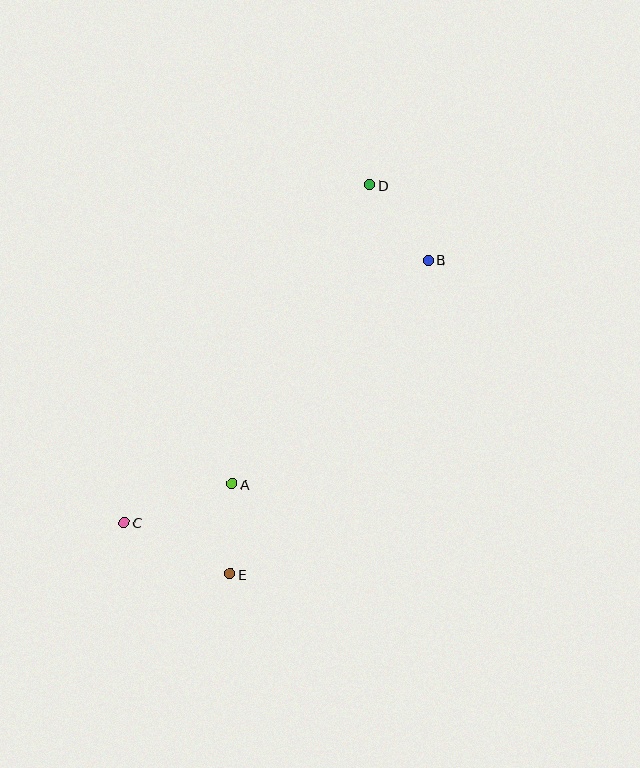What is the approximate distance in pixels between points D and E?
The distance between D and E is approximately 414 pixels.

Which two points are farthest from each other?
Points C and D are farthest from each other.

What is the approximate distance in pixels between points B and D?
The distance between B and D is approximately 95 pixels.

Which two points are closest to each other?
Points A and E are closest to each other.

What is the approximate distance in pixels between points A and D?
The distance between A and D is approximately 329 pixels.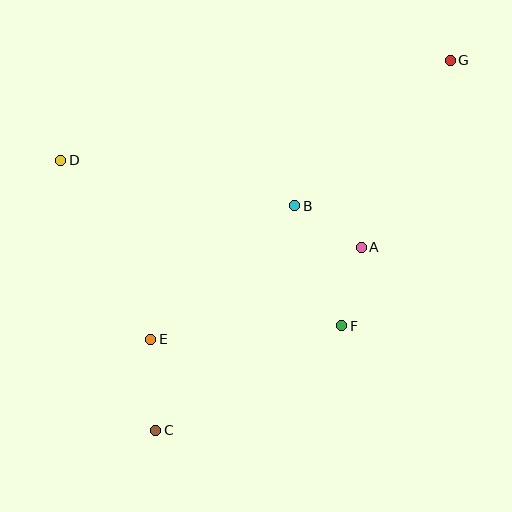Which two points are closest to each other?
Points A and B are closest to each other.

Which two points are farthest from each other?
Points C and G are farthest from each other.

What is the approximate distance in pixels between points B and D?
The distance between B and D is approximately 238 pixels.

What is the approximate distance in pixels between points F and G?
The distance between F and G is approximately 287 pixels.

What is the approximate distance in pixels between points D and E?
The distance between D and E is approximately 200 pixels.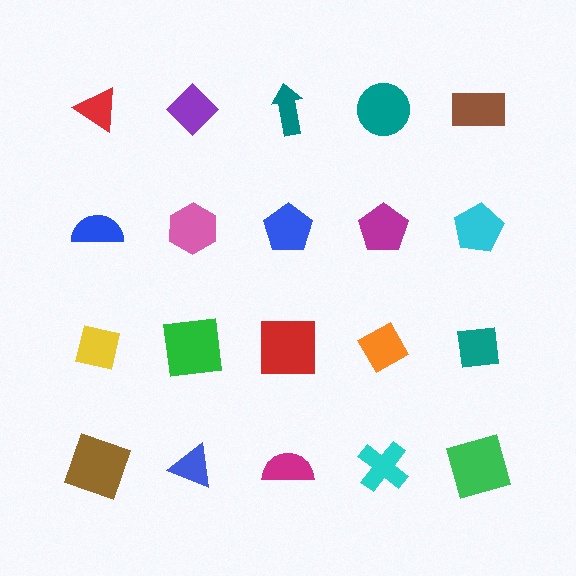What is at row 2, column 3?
A blue pentagon.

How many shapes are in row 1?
5 shapes.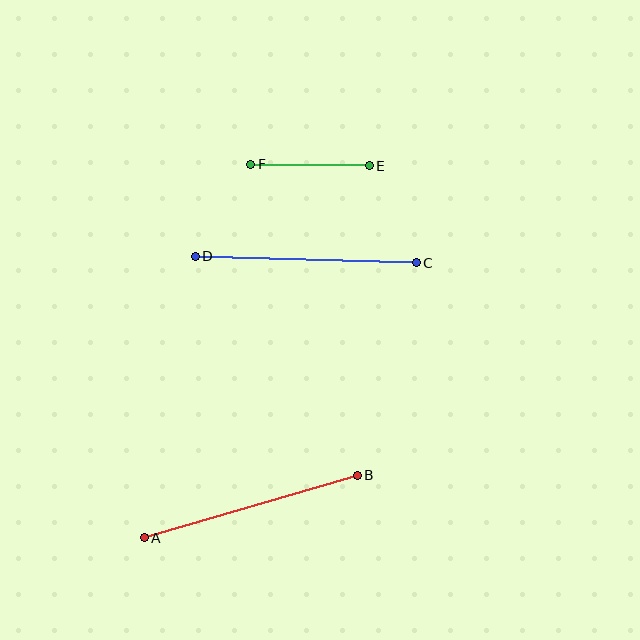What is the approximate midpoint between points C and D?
The midpoint is at approximately (306, 260) pixels.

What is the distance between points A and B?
The distance is approximately 222 pixels.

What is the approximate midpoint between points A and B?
The midpoint is at approximately (251, 507) pixels.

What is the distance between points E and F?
The distance is approximately 119 pixels.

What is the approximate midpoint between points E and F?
The midpoint is at approximately (310, 165) pixels.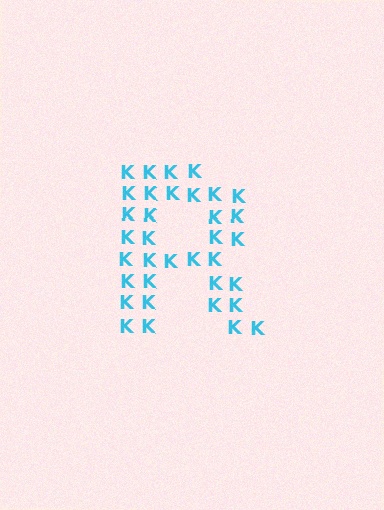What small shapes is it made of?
It is made of small letter K's.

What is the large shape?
The large shape is the letter R.